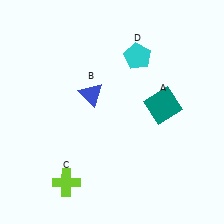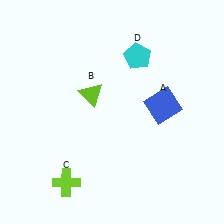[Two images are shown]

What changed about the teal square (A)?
In Image 1, A is teal. In Image 2, it changed to blue.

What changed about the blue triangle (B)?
In Image 1, B is blue. In Image 2, it changed to lime.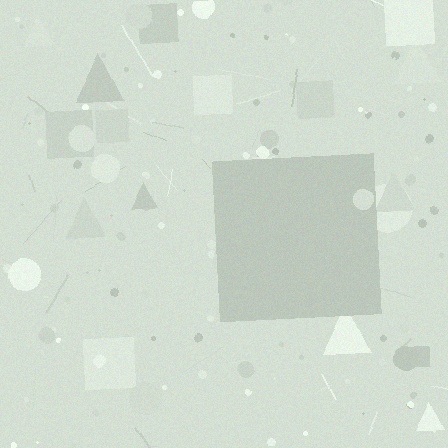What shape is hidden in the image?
A square is hidden in the image.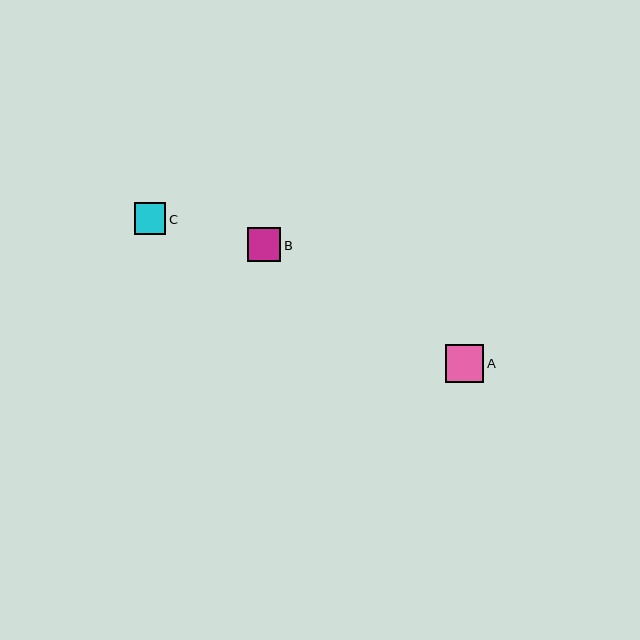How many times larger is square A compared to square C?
Square A is approximately 1.2 times the size of square C.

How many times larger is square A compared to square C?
Square A is approximately 1.2 times the size of square C.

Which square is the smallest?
Square C is the smallest with a size of approximately 32 pixels.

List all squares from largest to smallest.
From largest to smallest: A, B, C.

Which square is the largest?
Square A is the largest with a size of approximately 38 pixels.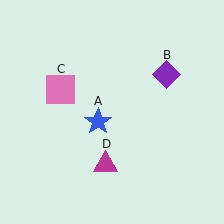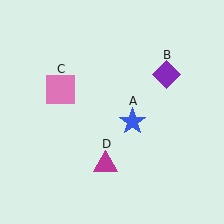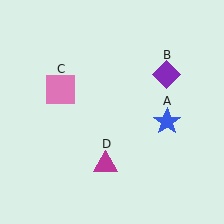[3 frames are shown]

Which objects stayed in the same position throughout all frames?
Purple diamond (object B) and pink square (object C) and magenta triangle (object D) remained stationary.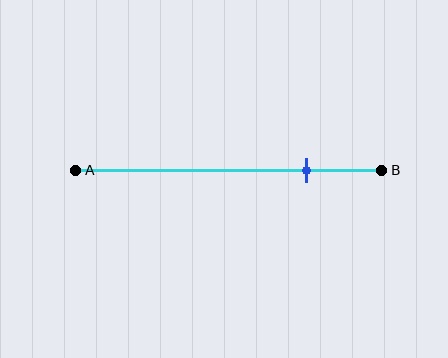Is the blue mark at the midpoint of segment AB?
No, the mark is at about 75% from A, not at the 50% midpoint.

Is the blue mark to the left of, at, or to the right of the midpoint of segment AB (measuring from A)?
The blue mark is to the right of the midpoint of segment AB.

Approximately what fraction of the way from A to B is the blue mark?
The blue mark is approximately 75% of the way from A to B.